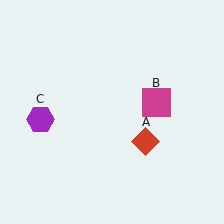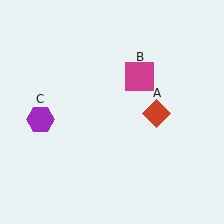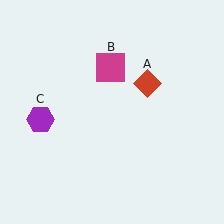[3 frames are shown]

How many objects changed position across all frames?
2 objects changed position: red diamond (object A), magenta square (object B).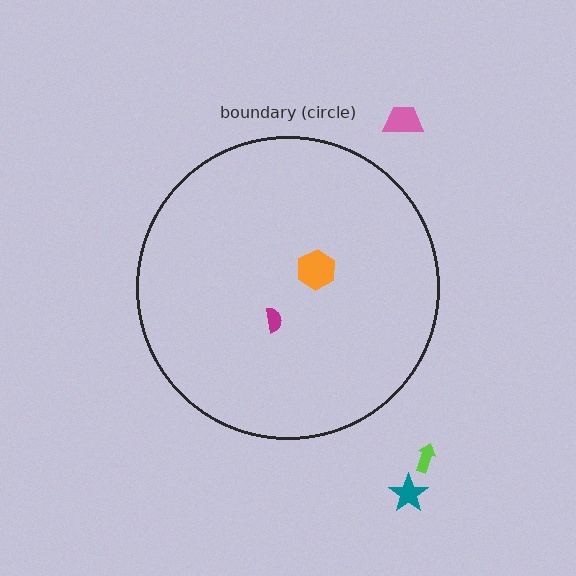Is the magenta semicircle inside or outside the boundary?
Inside.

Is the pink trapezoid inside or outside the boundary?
Outside.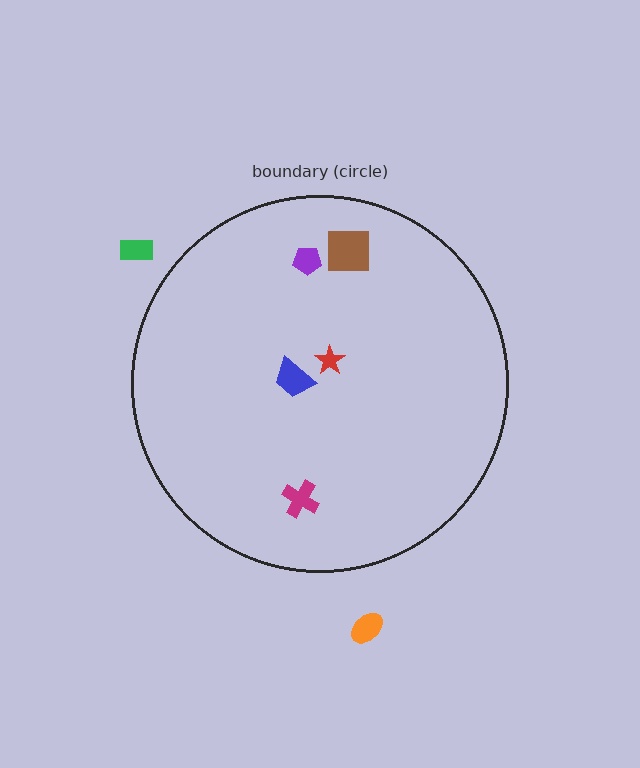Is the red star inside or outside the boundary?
Inside.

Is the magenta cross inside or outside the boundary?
Inside.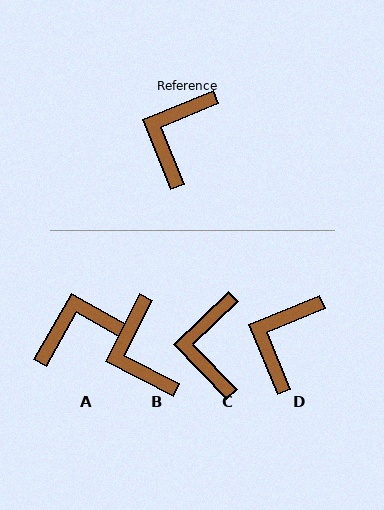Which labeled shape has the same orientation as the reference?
D.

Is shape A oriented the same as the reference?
No, it is off by about 51 degrees.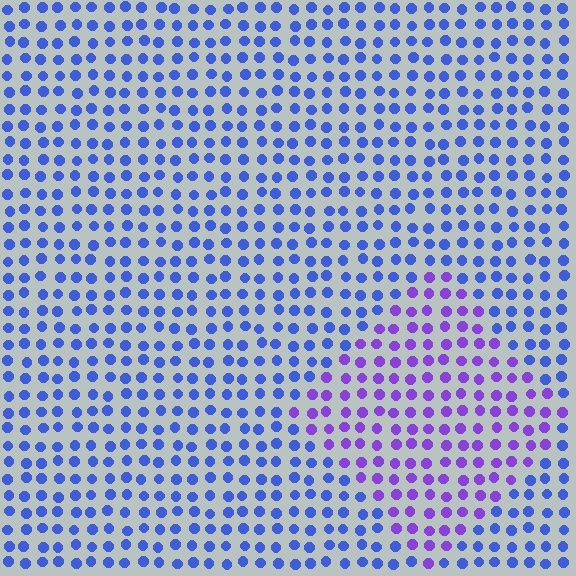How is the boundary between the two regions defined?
The boundary is defined purely by a slight shift in hue (about 41 degrees). Spacing, size, and orientation are identical on both sides.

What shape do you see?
I see a diamond.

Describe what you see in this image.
The image is filled with small blue elements in a uniform arrangement. A diamond-shaped region is visible where the elements are tinted to a slightly different hue, forming a subtle color boundary.